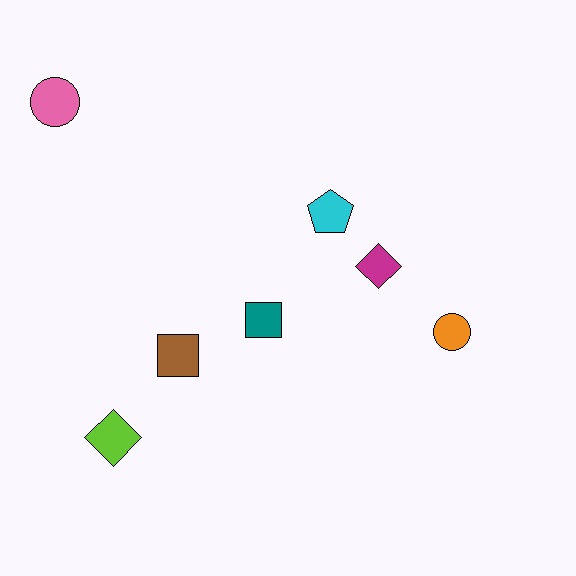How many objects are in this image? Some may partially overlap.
There are 7 objects.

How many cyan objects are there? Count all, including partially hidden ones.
There is 1 cyan object.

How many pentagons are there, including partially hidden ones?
There is 1 pentagon.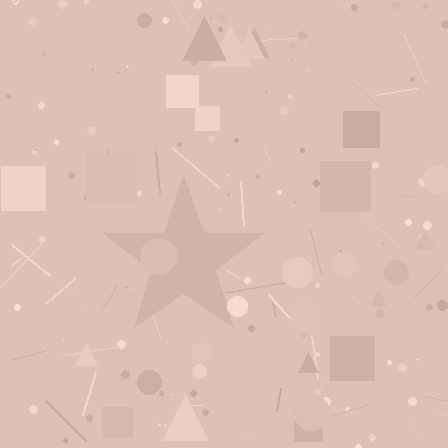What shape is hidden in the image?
A star is hidden in the image.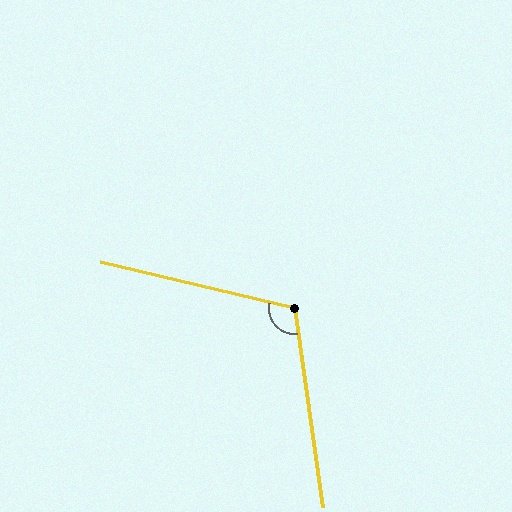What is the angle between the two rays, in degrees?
Approximately 111 degrees.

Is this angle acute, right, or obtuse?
It is obtuse.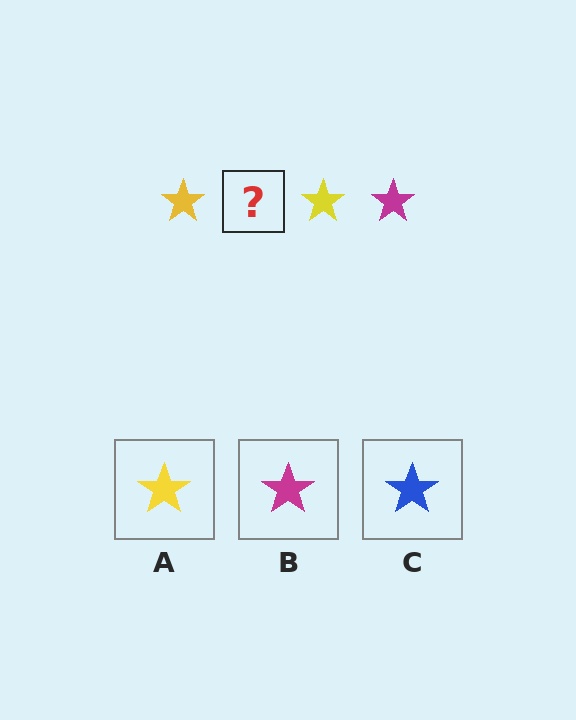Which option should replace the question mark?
Option B.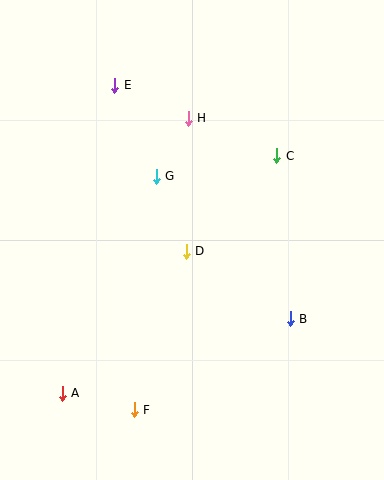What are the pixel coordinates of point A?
Point A is at (62, 393).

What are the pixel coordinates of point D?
Point D is at (186, 251).